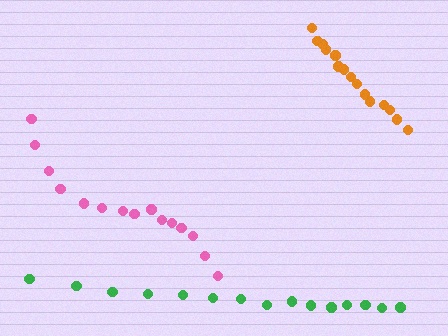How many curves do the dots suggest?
There are 3 distinct paths.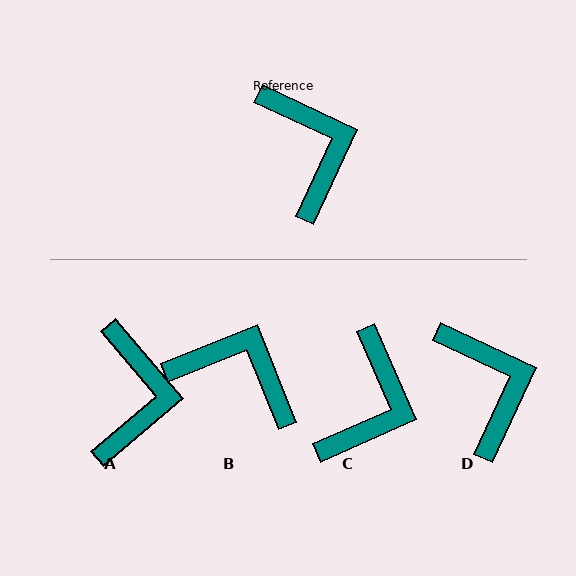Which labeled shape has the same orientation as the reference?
D.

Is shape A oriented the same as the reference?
No, it is off by about 25 degrees.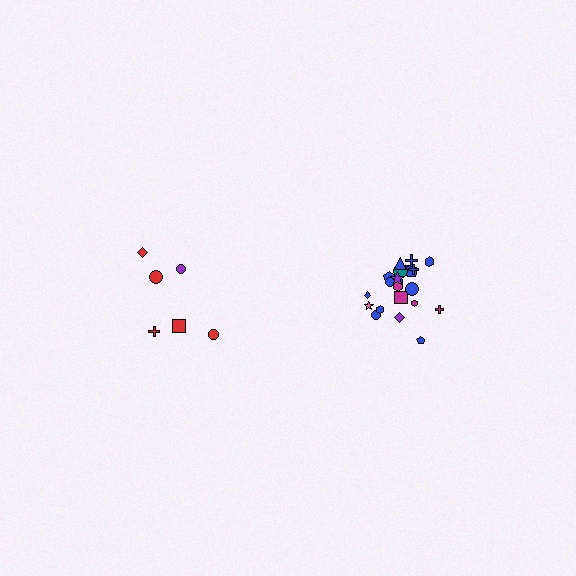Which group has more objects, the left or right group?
The right group.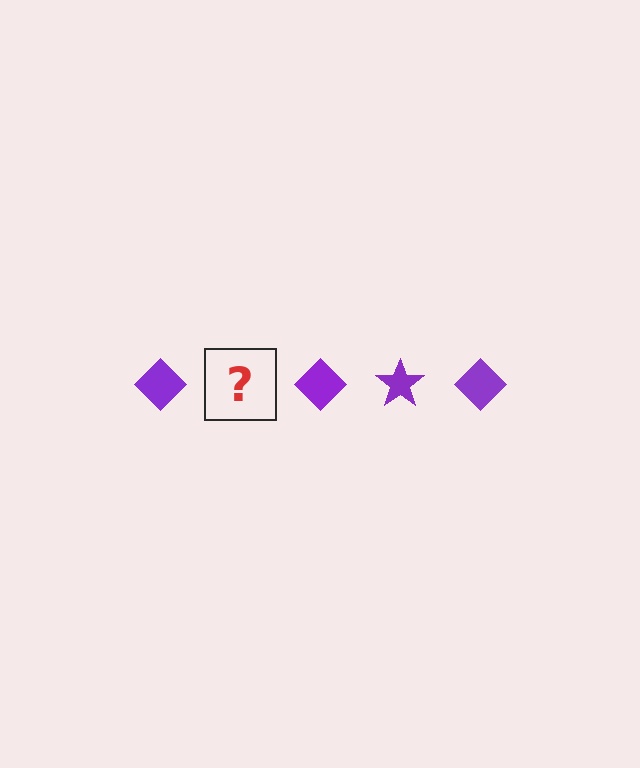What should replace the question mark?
The question mark should be replaced with a purple star.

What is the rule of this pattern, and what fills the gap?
The rule is that the pattern cycles through diamond, star shapes in purple. The gap should be filled with a purple star.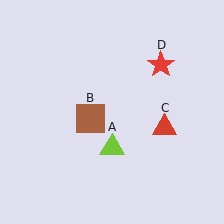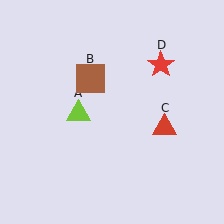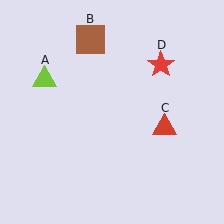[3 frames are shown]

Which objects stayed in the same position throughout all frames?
Red triangle (object C) and red star (object D) remained stationary.